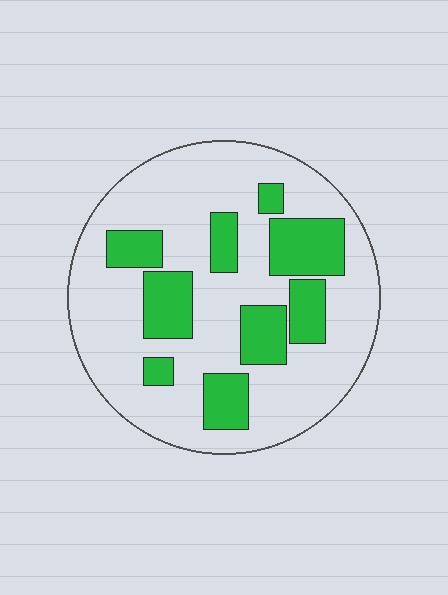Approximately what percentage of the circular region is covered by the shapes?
Approximately 25%.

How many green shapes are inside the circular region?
9.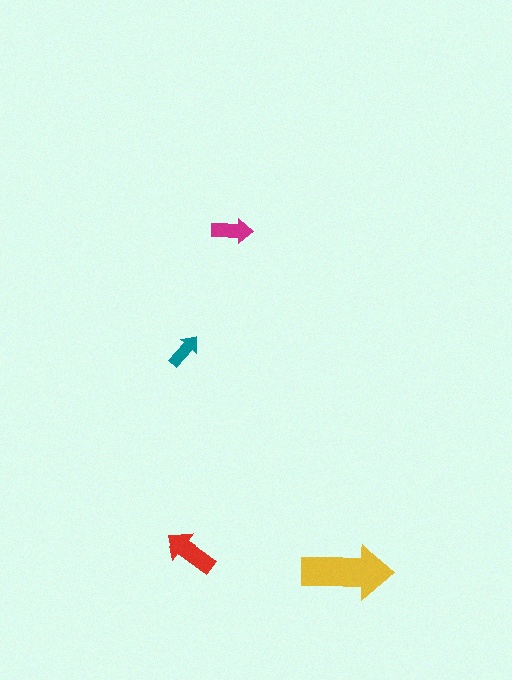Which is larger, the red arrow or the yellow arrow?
The yellow one.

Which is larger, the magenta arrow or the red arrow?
The red one.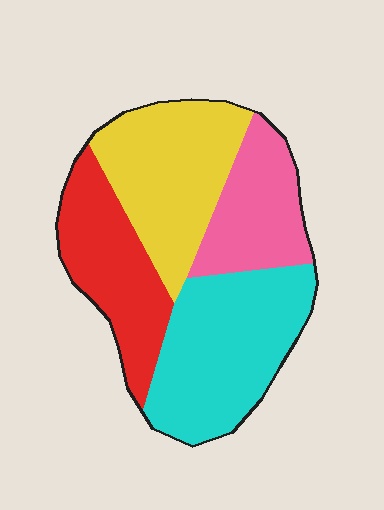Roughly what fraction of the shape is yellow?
Yellow takes up about one quarter (1/4) of the shape.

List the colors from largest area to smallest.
From largest to smallest: cyan, yellow, red, pink.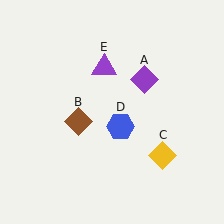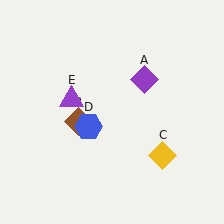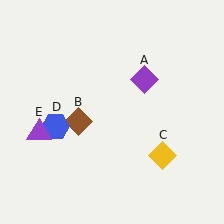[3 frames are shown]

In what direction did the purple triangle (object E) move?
The purple triangle (object E) moved down and to the left.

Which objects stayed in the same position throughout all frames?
Purple diamond (object A) and brown diamond (object B) and yellow diamond (object C) remained stationary.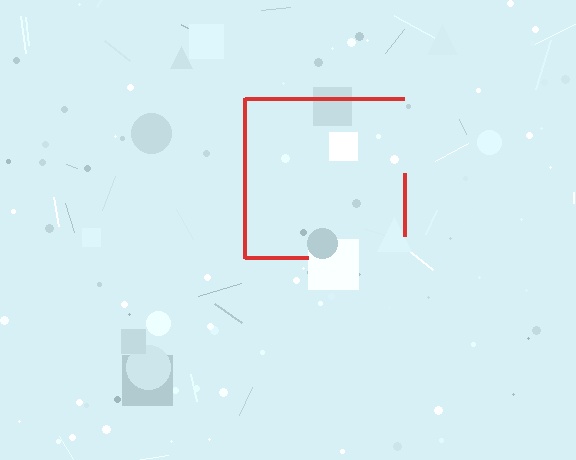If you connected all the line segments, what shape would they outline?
They would outline a square.